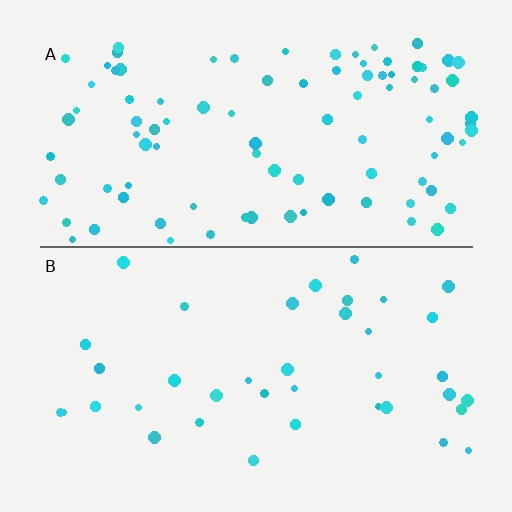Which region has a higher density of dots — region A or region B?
A (the top).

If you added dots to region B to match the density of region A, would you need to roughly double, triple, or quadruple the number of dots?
Approximately double.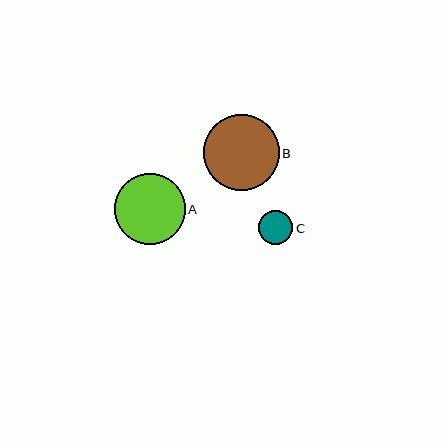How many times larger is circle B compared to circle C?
Circle B is approximately 2.2 times the size of circle C.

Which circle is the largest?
Circle B is the largest with a size of approximately 76 pixels.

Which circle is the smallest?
Circle C is the smallest with a size of approximately 34 pixels.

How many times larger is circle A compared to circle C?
Circle A is approximately 2.1 times the size of circle C.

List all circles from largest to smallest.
From largest to smallest: B, A, C.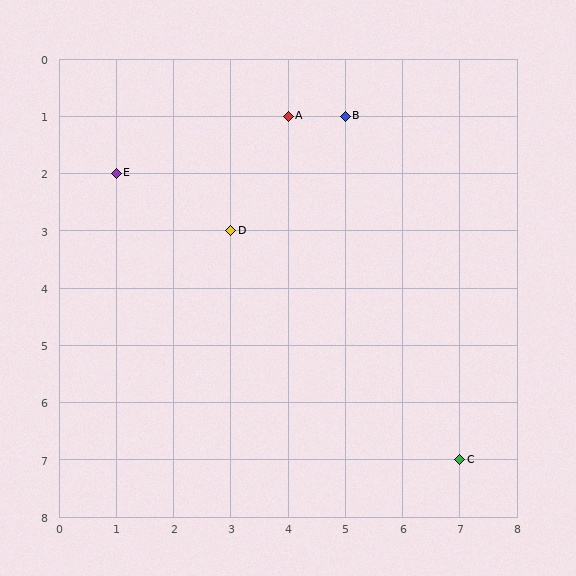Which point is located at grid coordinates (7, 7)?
Point C is at (7, 7).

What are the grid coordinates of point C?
Point C is at grid coordinates (7, 7).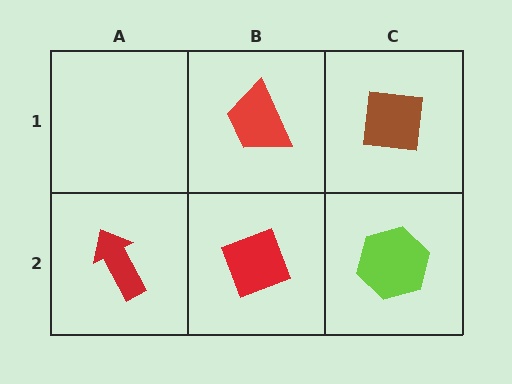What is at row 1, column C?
A brown square.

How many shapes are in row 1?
2 shapes.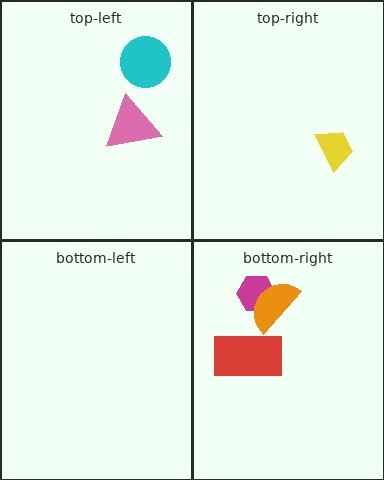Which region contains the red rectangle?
The bottom-right region.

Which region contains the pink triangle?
The top-left region.